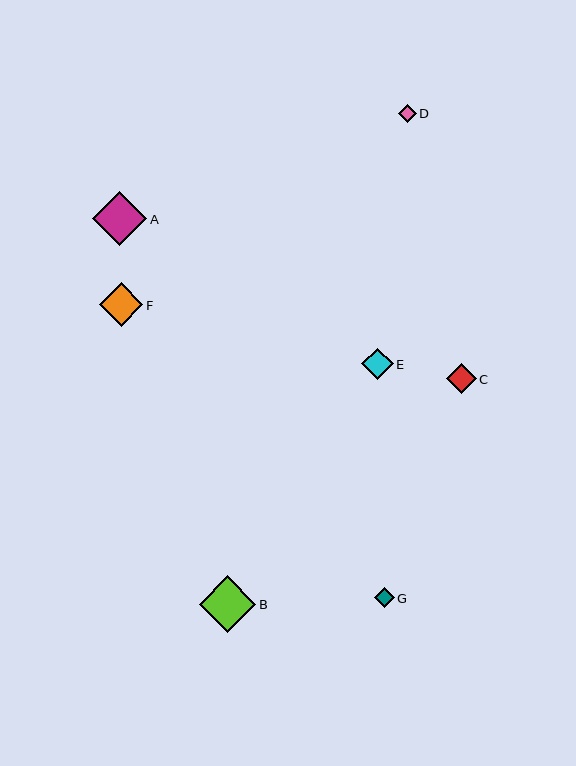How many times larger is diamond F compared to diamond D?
Diamond F is approximately 2.4 times the size of diamond D.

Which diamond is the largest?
Diamond B is the largest with a size of approximately 56 pixels.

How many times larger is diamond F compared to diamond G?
Diamond F is approximately 2.2 times the size of diamond G.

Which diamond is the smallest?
Diamond D is the smallest with a size of approximately 18 pixels.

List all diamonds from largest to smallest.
From largest to smallest: B, A, F, E, C, G, D.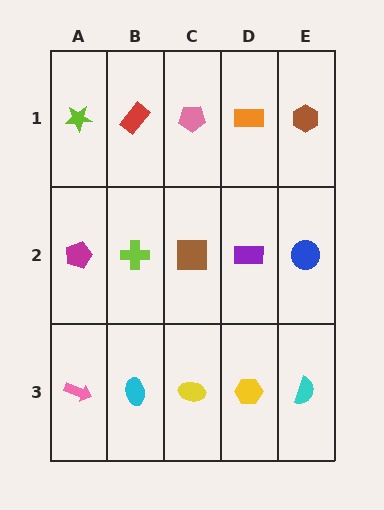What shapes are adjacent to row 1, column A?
A magenta pentagon (row 2, column A), a red rectangle (row 1, column B).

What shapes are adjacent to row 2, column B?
A red rectangle (row 1, column B), a cyan ellipse (row 3, column B), a magenta pentagon (row 2, column A), a brown square (row 2, column C).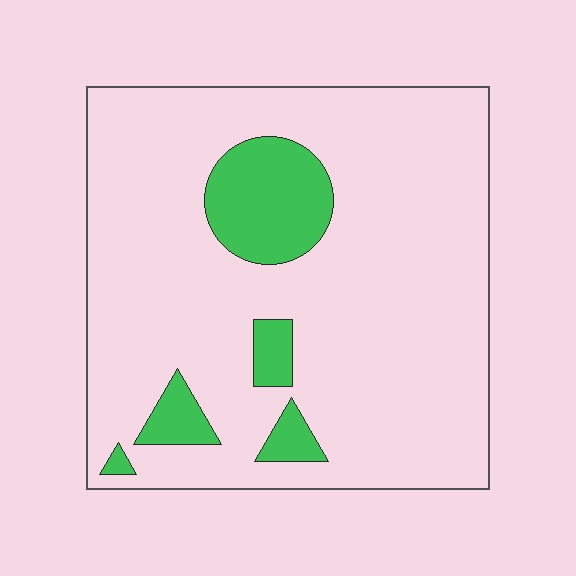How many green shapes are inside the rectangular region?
5.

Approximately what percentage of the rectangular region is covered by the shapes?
Approximately 15%.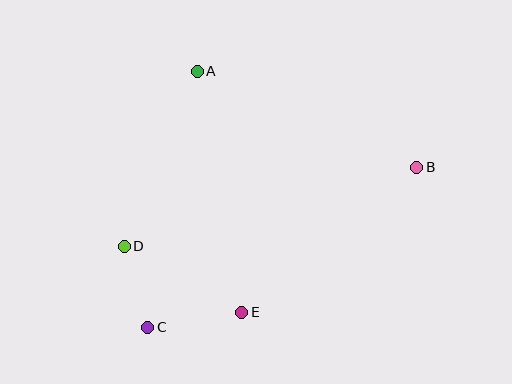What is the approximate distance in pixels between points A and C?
The distance between A and C is approximately 261 pixels.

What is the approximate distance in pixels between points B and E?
The distance between B and E is approximately 227 pixels.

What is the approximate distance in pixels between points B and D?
The distance between B and D is approximately 303 pixels.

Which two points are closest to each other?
Points C and D are closest to each other.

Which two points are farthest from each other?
Points B and C are farthest from each other.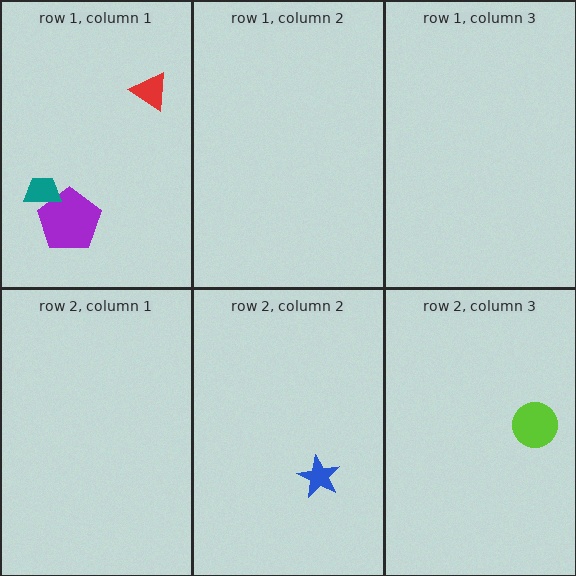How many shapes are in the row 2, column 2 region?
1.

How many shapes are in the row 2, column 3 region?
1.